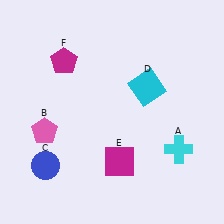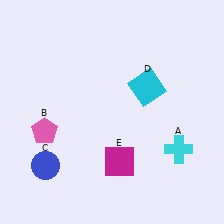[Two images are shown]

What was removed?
The magenta pentagon (F) was removed in Image 2.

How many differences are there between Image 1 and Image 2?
There is 1 difference between the two images.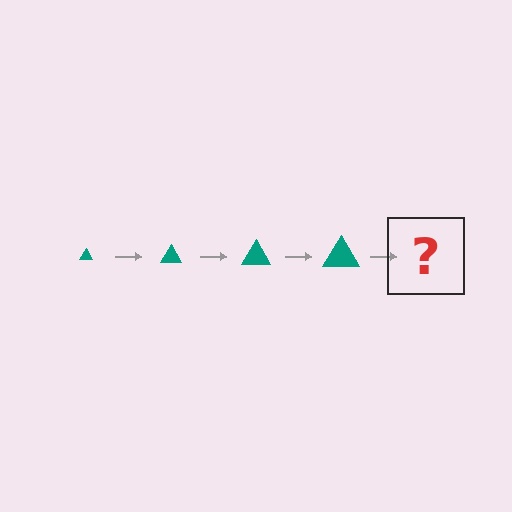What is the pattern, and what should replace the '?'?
The pattern is that the triangle gets progressively larger each step. The '?' should be a teal triangle, larger than the previous one.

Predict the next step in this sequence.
The next step is a teal triangle, larger than the previous one.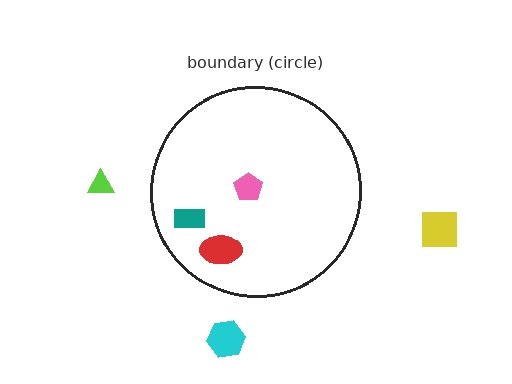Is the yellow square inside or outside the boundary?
Outside.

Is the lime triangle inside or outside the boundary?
Outside.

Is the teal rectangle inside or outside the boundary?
Inside.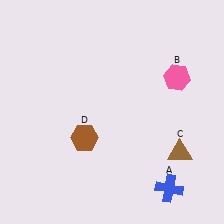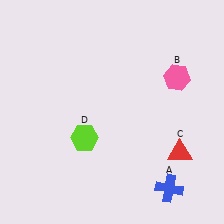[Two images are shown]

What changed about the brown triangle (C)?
In Image 1, C is brown. In Image 2, it changed to red.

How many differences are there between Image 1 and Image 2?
There are 2 differences between the two images.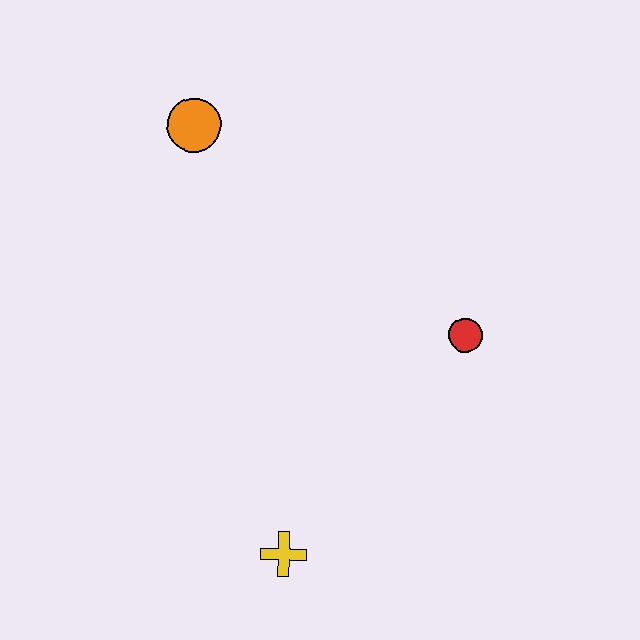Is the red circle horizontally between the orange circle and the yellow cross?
No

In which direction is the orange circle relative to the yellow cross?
The orange circle is above the yellow cross.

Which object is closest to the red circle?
The yellow cross is closest to the red circle.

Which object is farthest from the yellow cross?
The orange circle is farthest from the yellow cross.